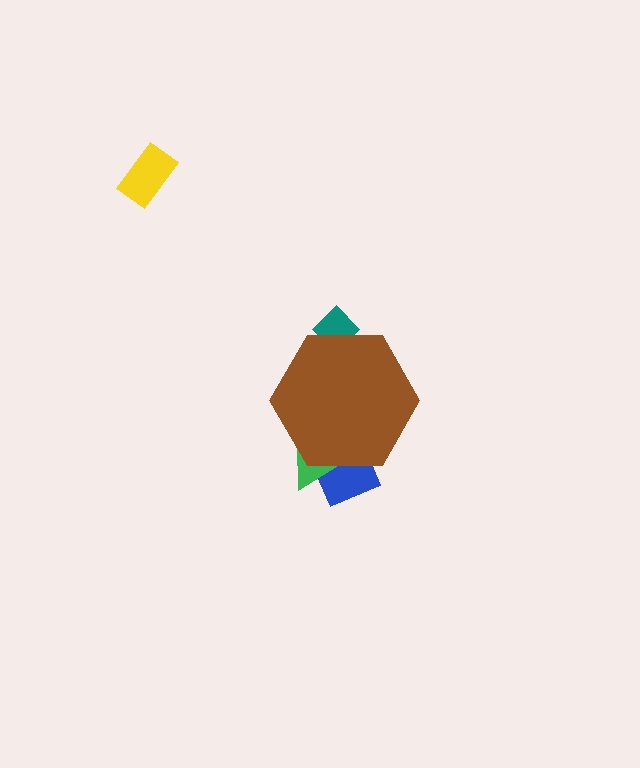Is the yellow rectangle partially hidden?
No, the yellow rectangle is fully visible.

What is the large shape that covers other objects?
A brown hexagon.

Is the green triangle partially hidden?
Yes, the green triangle is partially hidden behind the brown hexagon.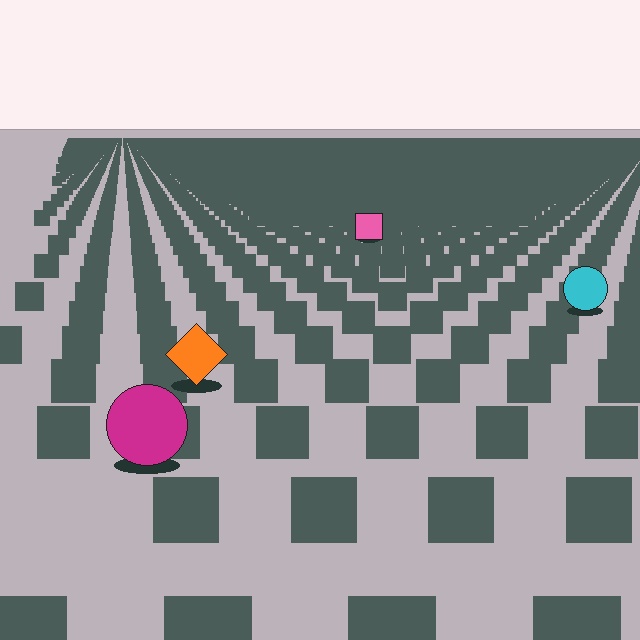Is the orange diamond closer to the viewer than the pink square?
Yes. The orange diamond is closer — you can tell from the texture gradient: the ground texture is coarser near it.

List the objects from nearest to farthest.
From nearest to farthest: the magenta circle, the orange diamond, the cyan circle, the pink square.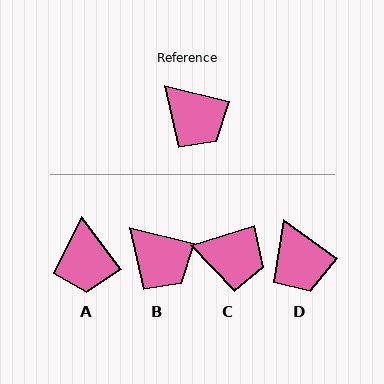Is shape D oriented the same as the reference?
No, it is off by about 22 degrees.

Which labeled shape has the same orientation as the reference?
B.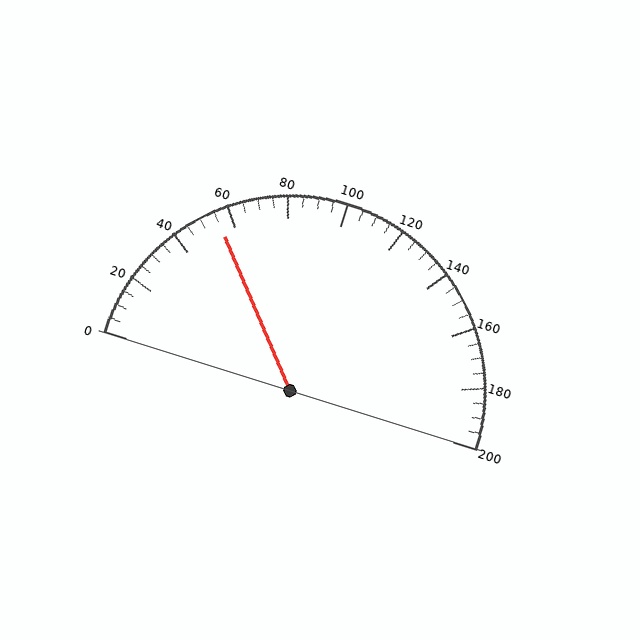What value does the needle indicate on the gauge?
The needle indicates approximately 55.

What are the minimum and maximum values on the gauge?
The gauge ranges from 0 to 200.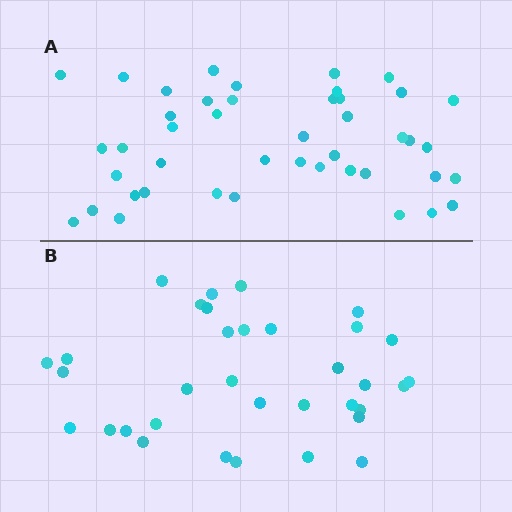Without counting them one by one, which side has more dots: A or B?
Region A (the top region) has more dots.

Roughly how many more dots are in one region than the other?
Region A has roughly 10 or so more dots than region B.